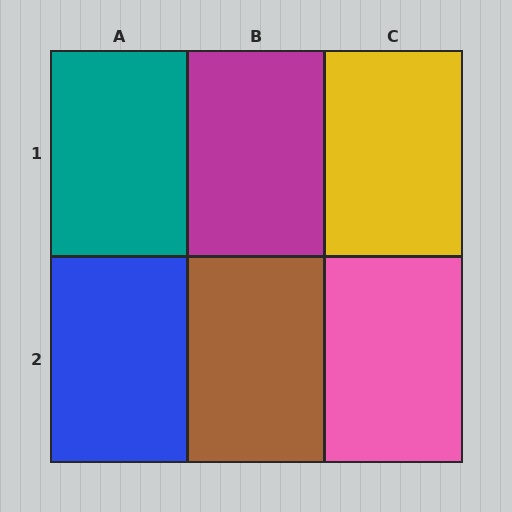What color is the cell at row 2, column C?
Pink.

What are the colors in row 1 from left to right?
Teal, magenta, yellow.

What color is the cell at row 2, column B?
Brown.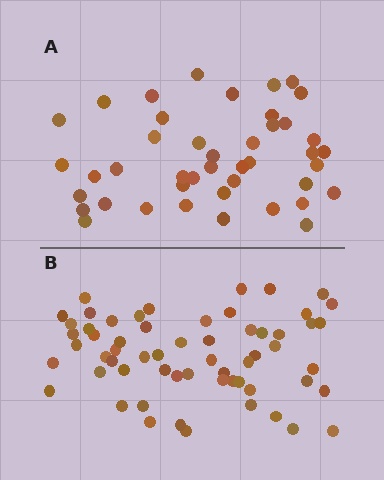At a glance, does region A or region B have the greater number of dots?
Region B (the bottom region) has more dots.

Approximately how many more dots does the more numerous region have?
Region B has approximately 15 more dots than region A.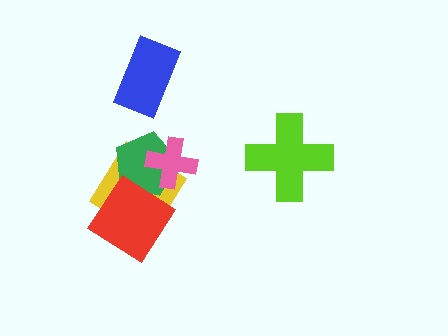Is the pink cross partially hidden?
No, no other shape covers it.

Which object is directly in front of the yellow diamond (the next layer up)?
The green pentagon is directly in front of the yellow diamond.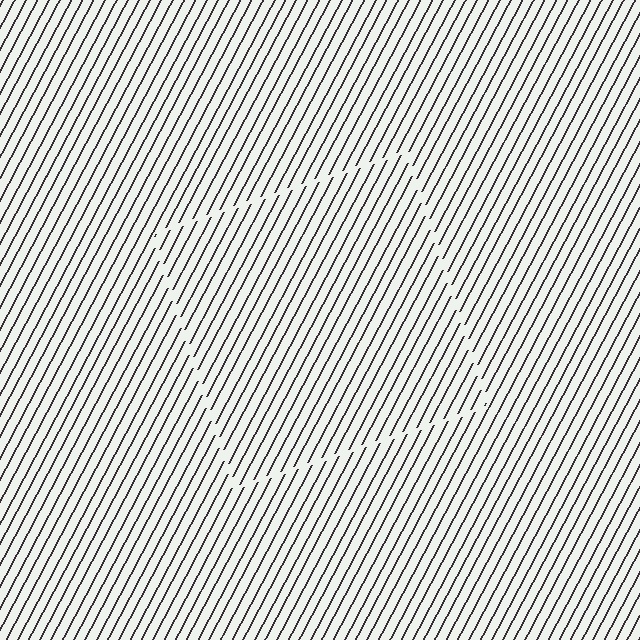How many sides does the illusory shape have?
4 sides — the line-ends trace a square.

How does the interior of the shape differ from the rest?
The interior of the shape contains the same grating, shifted by half a period — the contour is defined by the phase discontinuity where line-ends from the inner and outer gratings abut.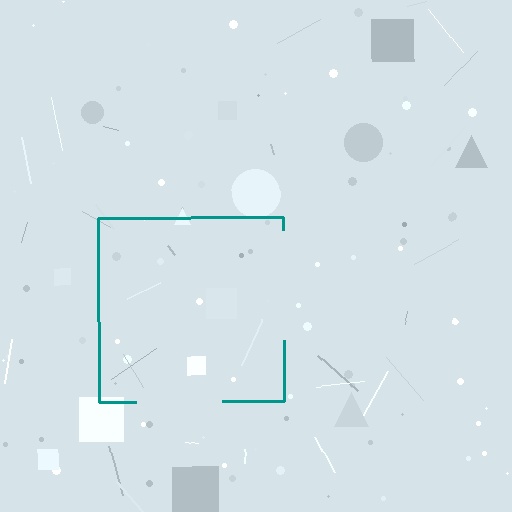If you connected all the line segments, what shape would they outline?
They would outline a square.